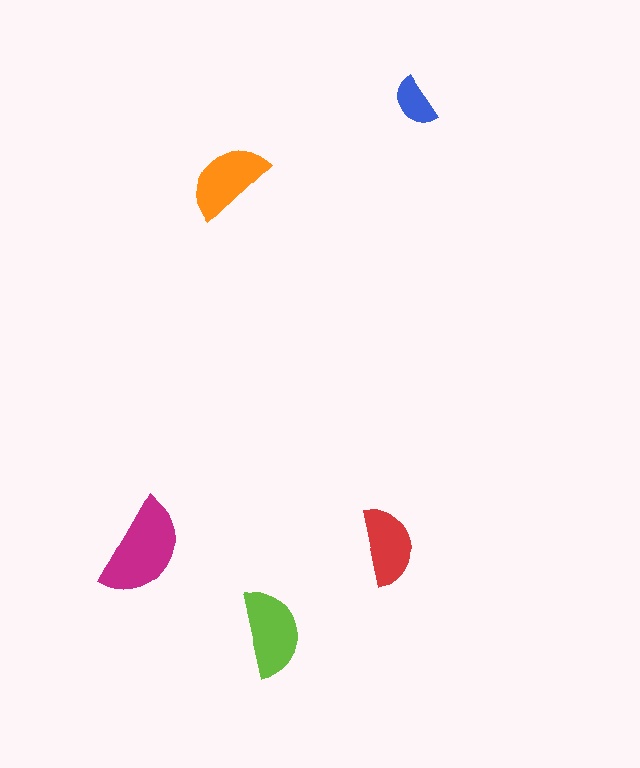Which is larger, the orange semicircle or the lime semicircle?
The lime one.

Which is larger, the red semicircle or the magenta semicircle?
The magenta one.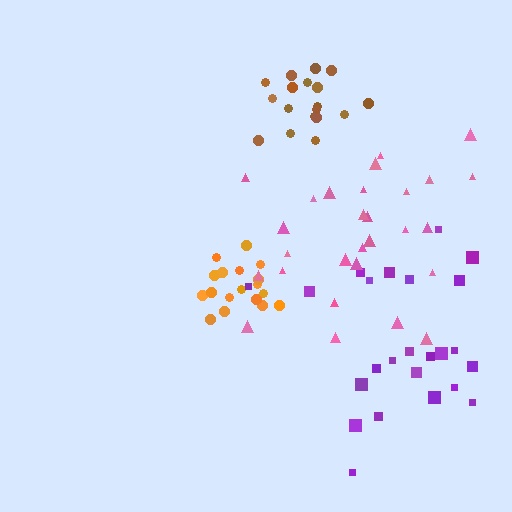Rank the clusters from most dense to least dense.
orange, brown, purple, pink.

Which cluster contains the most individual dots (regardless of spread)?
Pink (28).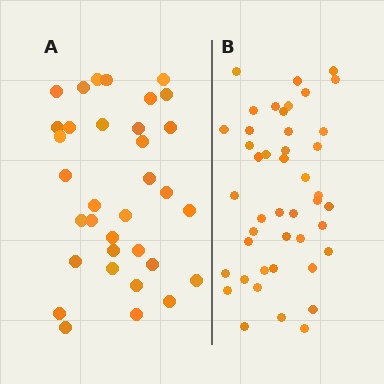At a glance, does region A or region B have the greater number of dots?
Region B (the right region) has more dots.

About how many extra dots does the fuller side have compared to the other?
Region B has roughly 10 or so more dots than region A.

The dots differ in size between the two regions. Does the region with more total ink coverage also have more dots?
No. Region A has more total ink coverage because its dots are larger, but region B actually contains more individual dots. Total area can be misleading — the number of items is what matters here.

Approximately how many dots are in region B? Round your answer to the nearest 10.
About 40 dots. (The exact count is 44, which rounds to 40.)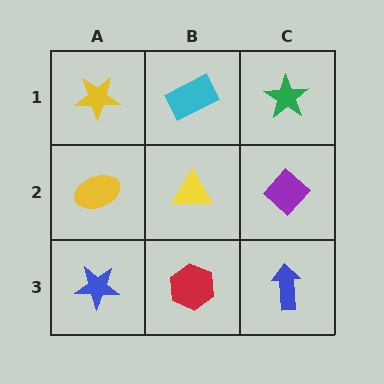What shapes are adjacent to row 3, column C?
A purple diamond (row 2, column C), a red hexagon (row 3, column B).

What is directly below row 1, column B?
A yellow triangle.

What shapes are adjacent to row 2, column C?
A green star (row 1, column C), a blue arrow (row 3, column C), a yellow triangle (row 2, column B).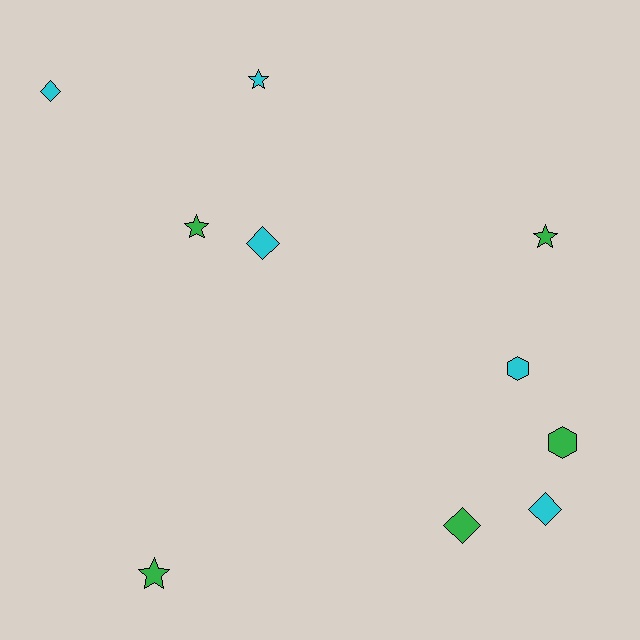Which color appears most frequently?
Green, with 5 objects.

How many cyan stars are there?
There is 1 cyan star.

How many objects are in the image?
There are 10 objects.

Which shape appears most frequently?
Diamond, with 4 objects.